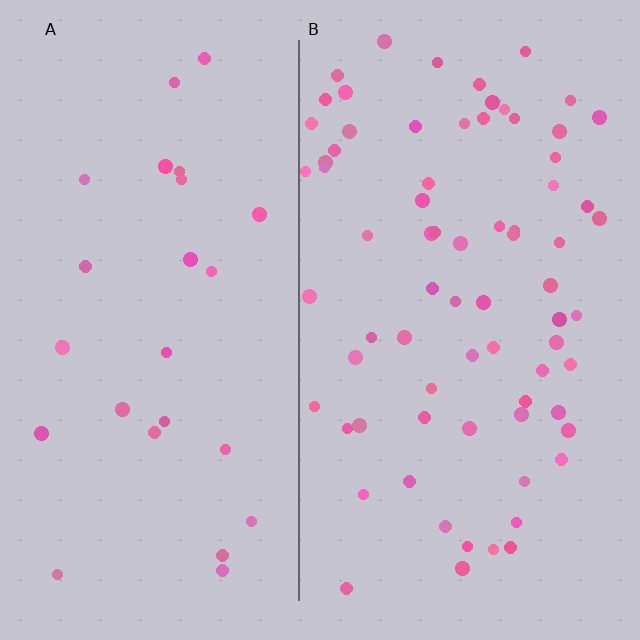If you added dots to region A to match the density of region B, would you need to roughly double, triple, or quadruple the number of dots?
Approximately triple.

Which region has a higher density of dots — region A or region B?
B (the right).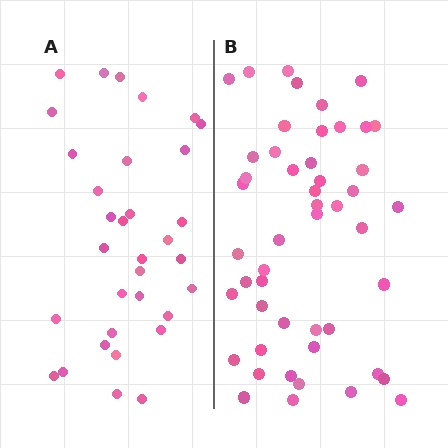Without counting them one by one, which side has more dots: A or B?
Region B (the right region) has more dots.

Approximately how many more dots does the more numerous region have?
Region B has approximately 15 more dots than region A.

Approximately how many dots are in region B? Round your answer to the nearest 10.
About 50 dots. (The exact count is 49, which rounds to 50.)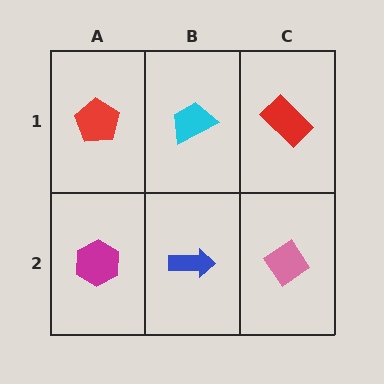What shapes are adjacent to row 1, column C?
A pink diamond (row 2, column C), a cyan trapezoid (row 1, column B).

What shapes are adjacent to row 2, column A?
A red pentagon (row 1, column A), a blue arrow (row 2, column B).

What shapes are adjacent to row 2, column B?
A cyan trapezoid (row 1, column B), a magenta hexagon (row 2, column A), a pink diamond (row 2, column C).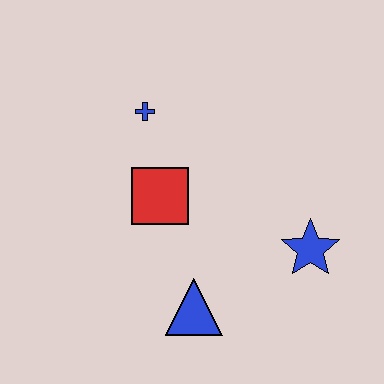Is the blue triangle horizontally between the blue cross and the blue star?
Yes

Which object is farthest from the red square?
The blue star is farthest from the red square.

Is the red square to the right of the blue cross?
Yes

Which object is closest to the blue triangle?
The red square is closest to the blue triangle.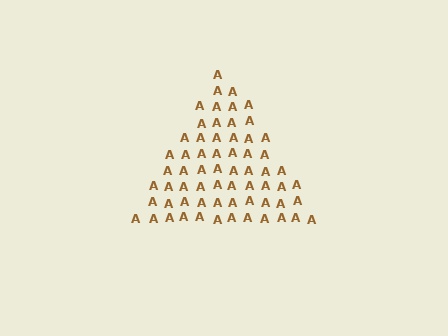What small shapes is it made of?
It is made of small letter A's.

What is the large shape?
The large shape is a triangle.